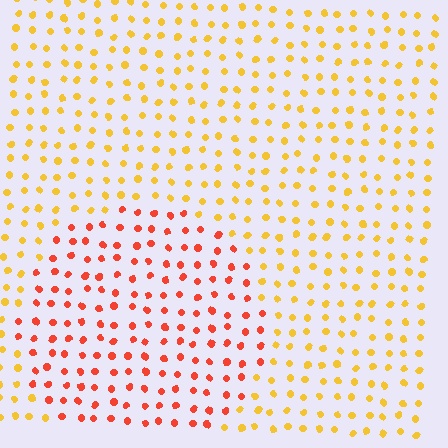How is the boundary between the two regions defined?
The boundary is defined purely by a slight shift in hue (about 40 degrees). Spacing, size, and orientation are identical on both sides.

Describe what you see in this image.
The image is filled with small yellow elements in a uniform arrangement. A circle-shaped region is visible where the elements are tinted to a slightly different hue, forming a subtle color boundary.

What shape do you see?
I see a circle.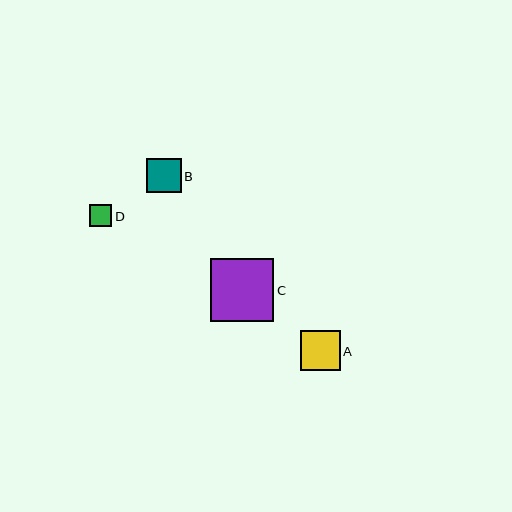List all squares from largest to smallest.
From largest to smallest: C, A, B, D.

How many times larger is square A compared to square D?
Square A is approximately 1.8 times the size of square D.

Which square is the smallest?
Square D is the smallest with a size of approximately 23 pixels.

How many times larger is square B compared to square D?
Square B is approximately 1.5 times the size of square D.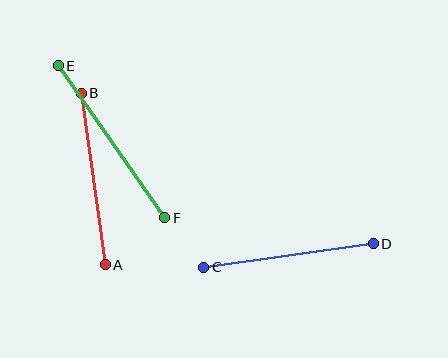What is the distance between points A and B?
The distance is approximately 173 pixels.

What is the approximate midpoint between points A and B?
The midpoint is at approximately (93, 179) pixels.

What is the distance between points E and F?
The distance is approximately 186 pixels.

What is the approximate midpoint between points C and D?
The midpoint is at approximately (289, 256) pixels.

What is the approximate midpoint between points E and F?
The midpoint is at approximately (112, 142) pixels.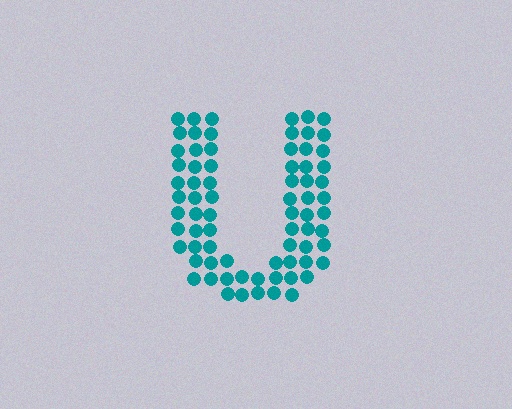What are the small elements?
The small elements are circles.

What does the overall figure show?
The overall figure shows the letter U.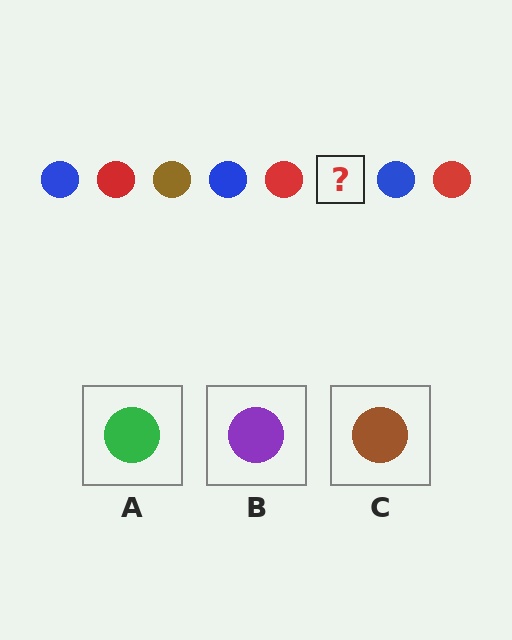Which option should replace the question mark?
Option C.